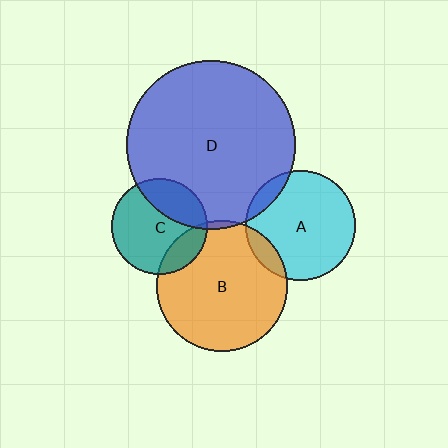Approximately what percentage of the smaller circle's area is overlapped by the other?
Approximately 20%.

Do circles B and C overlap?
Yes.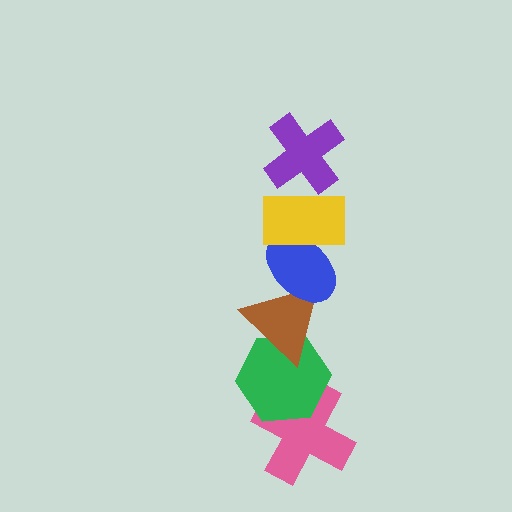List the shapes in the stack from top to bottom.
From top to bottom: the purple cross, the yellow rectangle, the blue ellipse, the brown triangle, the green hexagon, the pink cross.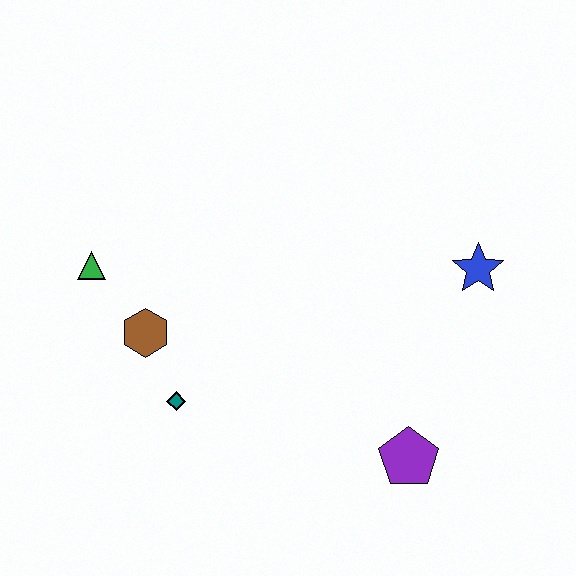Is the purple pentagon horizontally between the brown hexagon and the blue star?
Yes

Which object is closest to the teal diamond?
The brown hexagon is closest to the teal diamond.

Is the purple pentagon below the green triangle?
Yes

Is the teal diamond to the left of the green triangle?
No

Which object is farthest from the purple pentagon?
The green triangle is farthest from the purple pentagon.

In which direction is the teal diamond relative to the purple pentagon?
The teal diamond is to the left of the purple pentagon.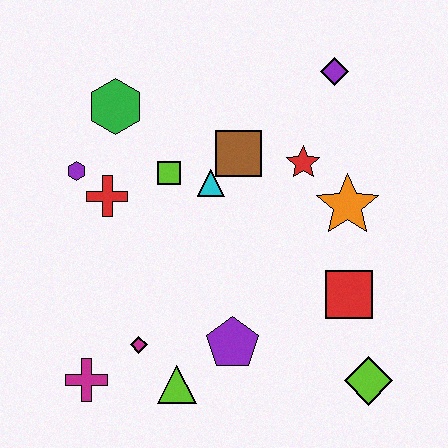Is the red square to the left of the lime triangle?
No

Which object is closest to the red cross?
The purple hexagon is closest to the red cross.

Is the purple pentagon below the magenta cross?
No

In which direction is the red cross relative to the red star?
The red cross is to the left of the red star.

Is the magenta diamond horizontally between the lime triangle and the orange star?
No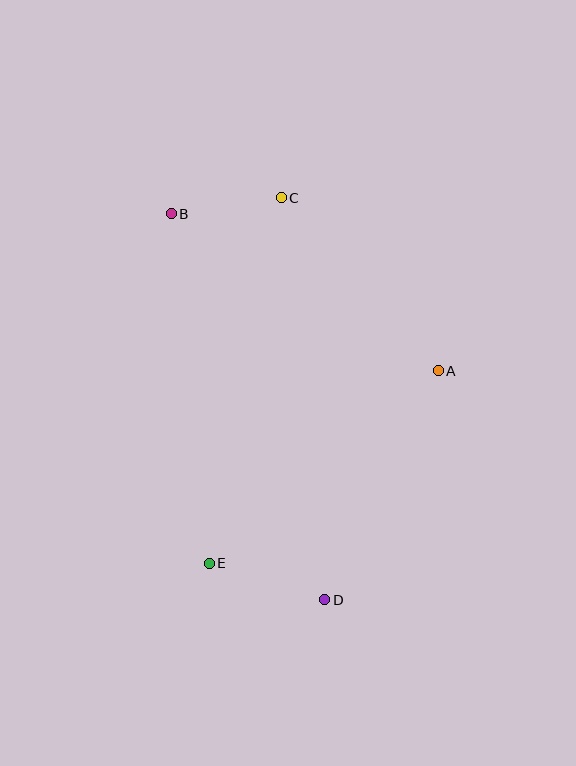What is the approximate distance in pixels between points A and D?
The distance between A and D is approximately 256 pixels.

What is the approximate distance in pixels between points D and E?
The distance between D and E is approximately 121 pixels.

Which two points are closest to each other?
Points B and C are closest to each other.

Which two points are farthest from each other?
Points B and D are farthest from each other.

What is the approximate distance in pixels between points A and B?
The distance between A and B is approximately 310 pixels.